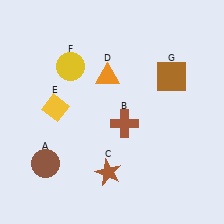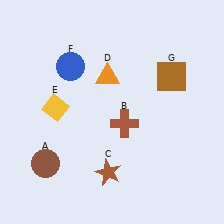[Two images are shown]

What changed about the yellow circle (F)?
In Image 1, F is yellow. In Image 2, it changed to blue.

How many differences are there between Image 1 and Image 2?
There is 1 difference between the two images.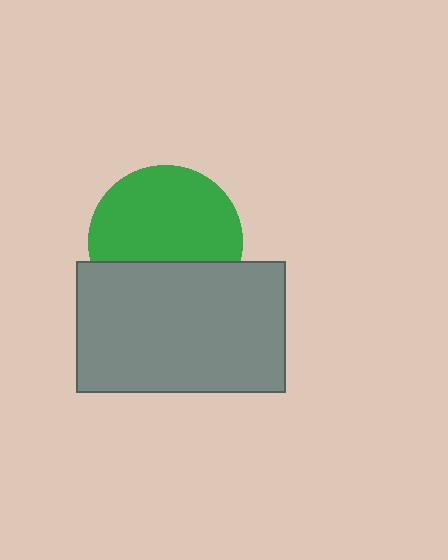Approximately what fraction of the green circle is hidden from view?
Roughly 34% of the green circle is hidden behind the gray rectangle.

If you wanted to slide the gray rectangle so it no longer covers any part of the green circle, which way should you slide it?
Slide it down — that is the most direct way to separate the two shapes.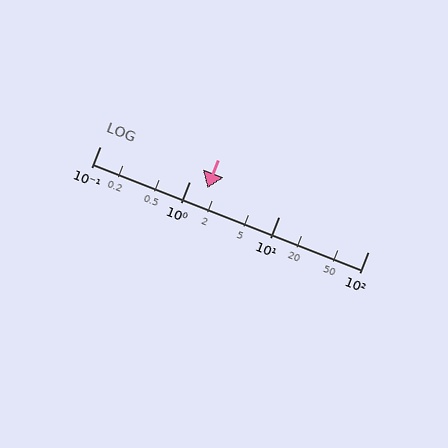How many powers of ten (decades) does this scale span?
The scale spans 3 decades, from 0.1 to 100.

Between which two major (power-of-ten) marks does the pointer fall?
The pointer is between 1 and 10.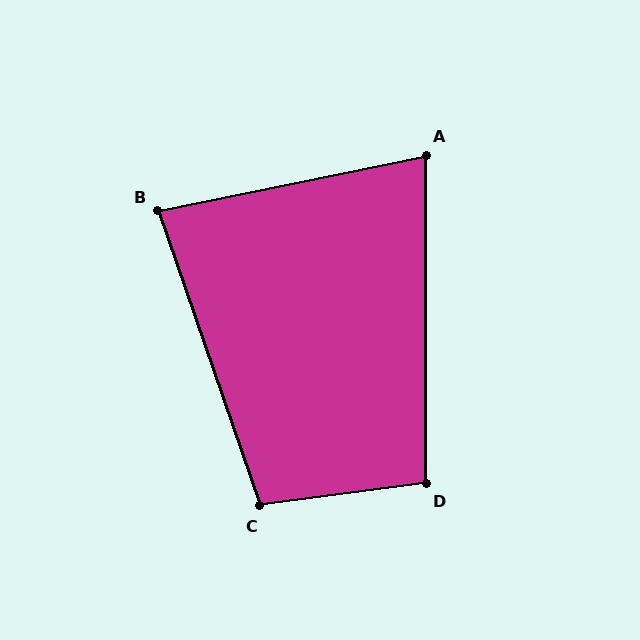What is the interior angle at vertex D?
Approximately 97 degrees (obtuse).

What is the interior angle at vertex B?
Approximately 83 degrees (acute).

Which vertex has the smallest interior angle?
A, at approximately 79 degrees.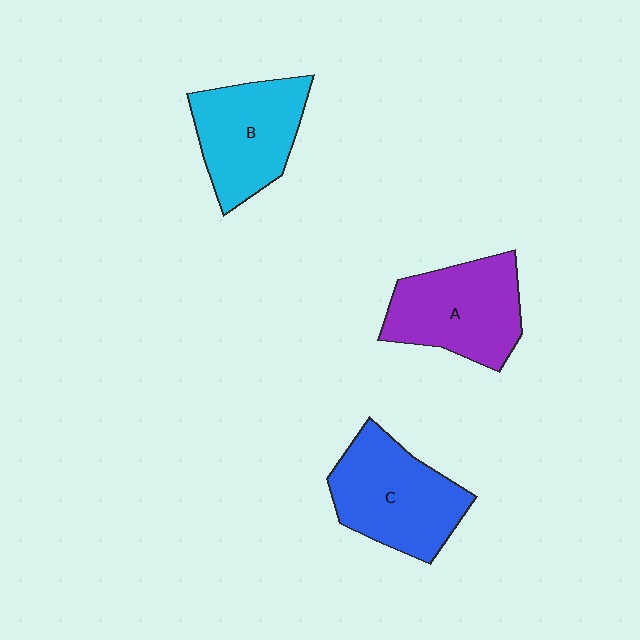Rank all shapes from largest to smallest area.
From largest to smallest: C (blue), A (purple), B (cyan).